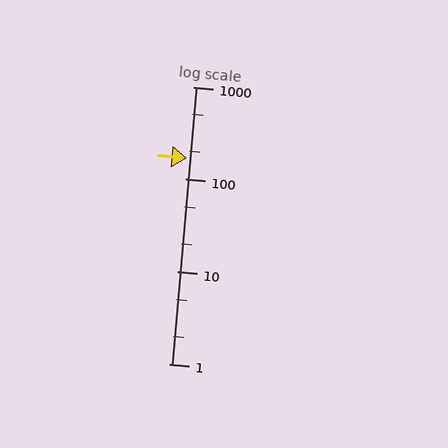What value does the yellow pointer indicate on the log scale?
The pointer indicates approximately 170.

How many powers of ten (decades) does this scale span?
The scale spans 3 decades, from 1 to 1000.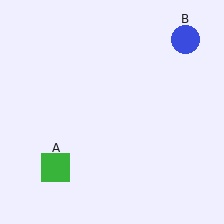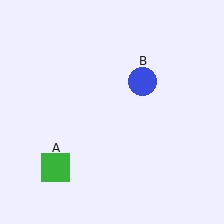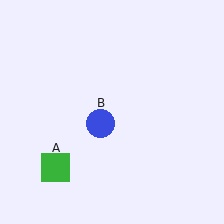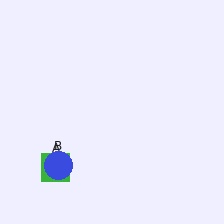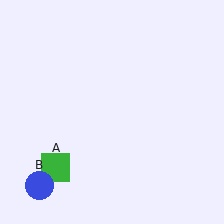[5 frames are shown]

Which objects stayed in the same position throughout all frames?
Green square (object A) remained stationary.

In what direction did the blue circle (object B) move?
The blue circle (object B) moved down and to the left.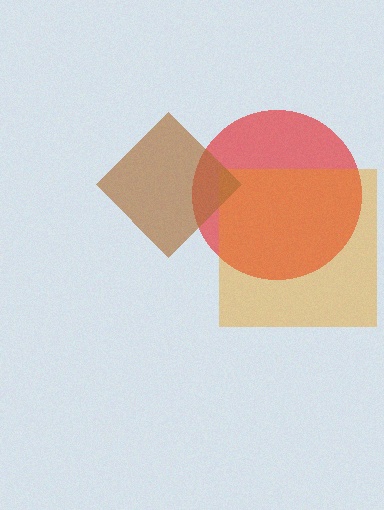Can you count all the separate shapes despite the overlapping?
Yes, there are 3 separate shapes.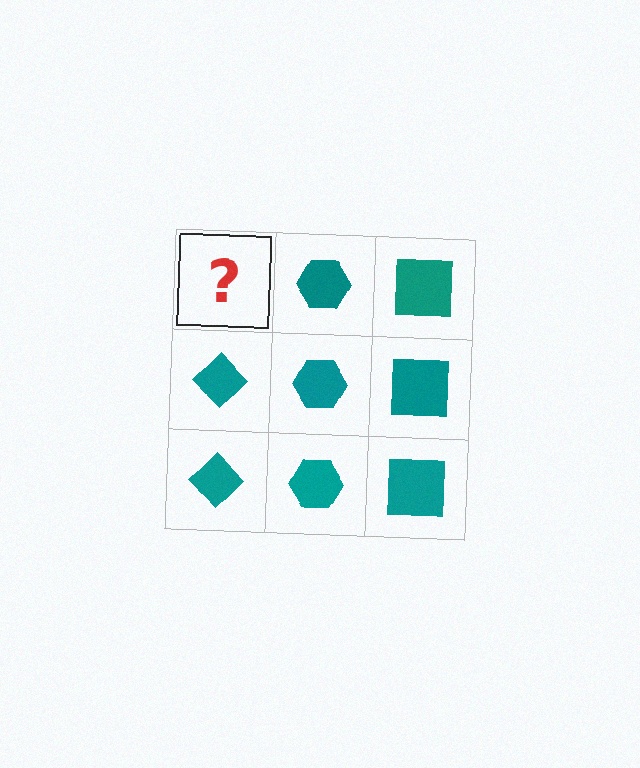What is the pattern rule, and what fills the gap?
The rule is that each column has a consistent shape. The gap should be filled with a teal diamond.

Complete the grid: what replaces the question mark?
The question mark should be replaced with a teal diamond.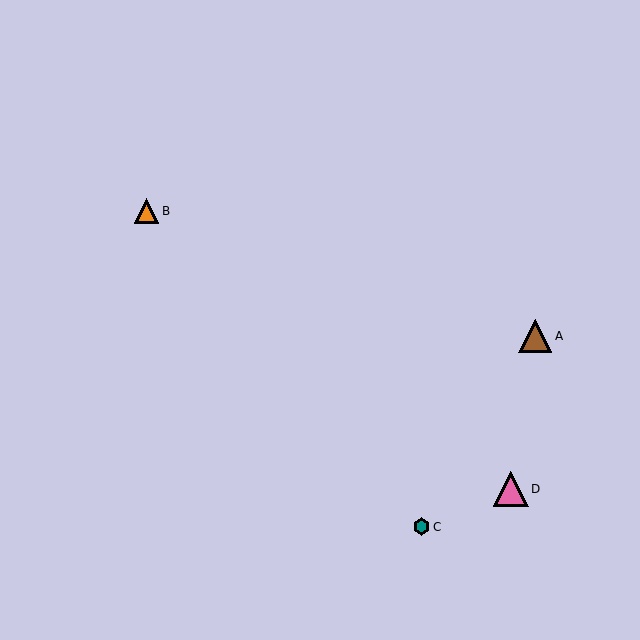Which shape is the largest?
The pink triangle (labeled D) is the largest.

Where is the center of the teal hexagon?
The center of the teal hexagon is at (421, 527).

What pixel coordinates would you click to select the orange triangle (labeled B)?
Click at (147, 211) to select the orange triangle B.